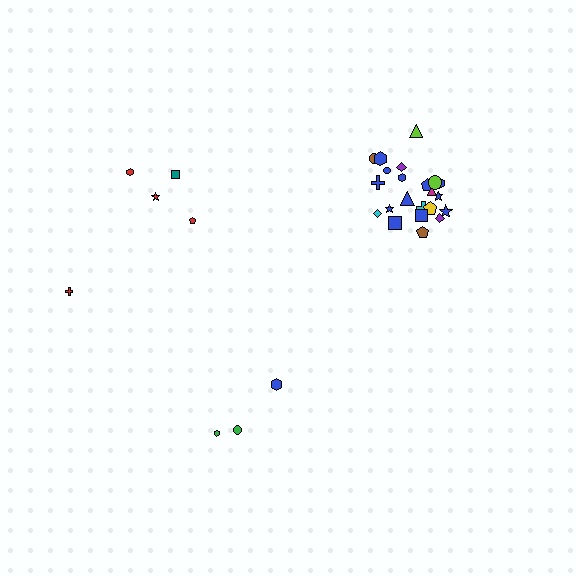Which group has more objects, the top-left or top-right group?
The top-right group.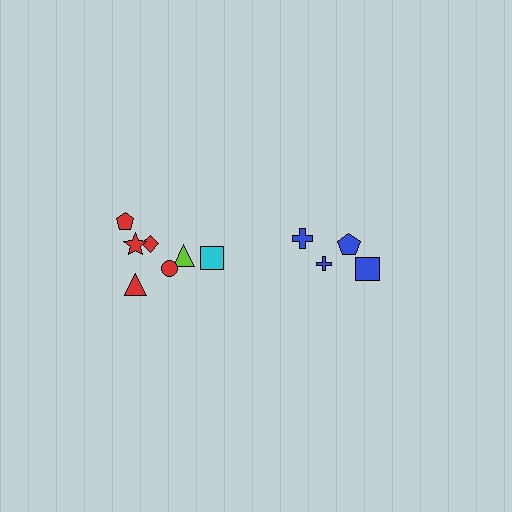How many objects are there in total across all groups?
There are 11 objects.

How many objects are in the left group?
There are 7 objects.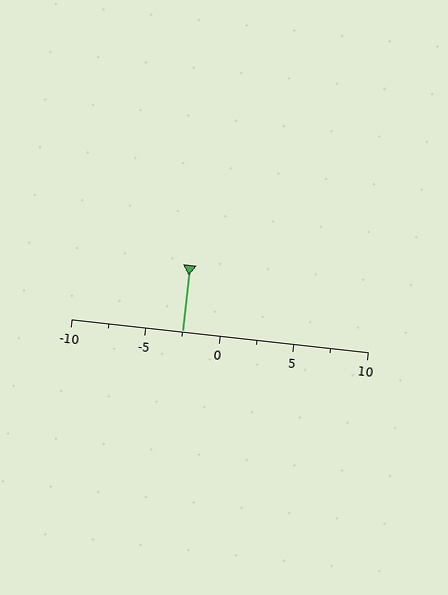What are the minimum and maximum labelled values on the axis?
The axis runs from -10 to 10.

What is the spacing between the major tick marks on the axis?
The major ticks are spaced 5 apart.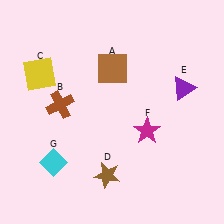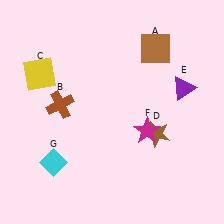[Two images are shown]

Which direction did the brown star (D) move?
The brown star (D) moved right.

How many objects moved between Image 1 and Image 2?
2 objects moved between the two images.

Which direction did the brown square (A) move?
The brown square (A) moved right.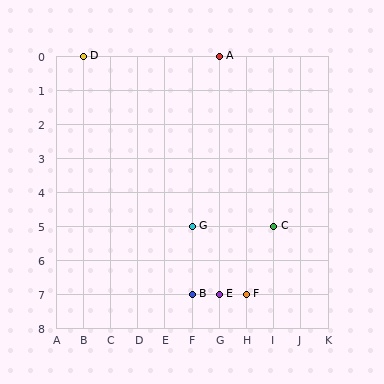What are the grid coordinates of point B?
Point B is at grid coordinates (F, 7).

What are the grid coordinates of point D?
Point D is at grid coordinates (B, 0).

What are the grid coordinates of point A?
Point A is at grid coordinates (G, 0).